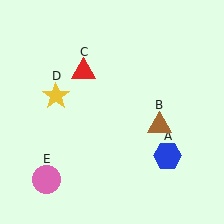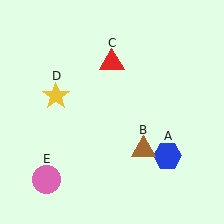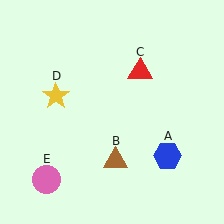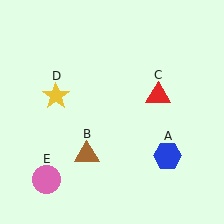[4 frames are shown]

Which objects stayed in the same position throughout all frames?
Blue hexagon (object A) and yellow star (object D) and pink circle (object E) remained stationary.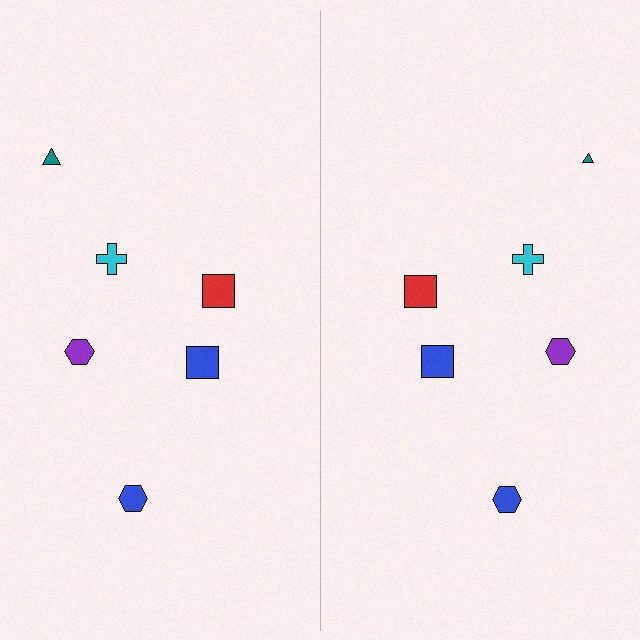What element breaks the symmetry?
The teal triangle on the right side has a different size than its mirror counterpart.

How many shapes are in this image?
There are 12 shapes in this image.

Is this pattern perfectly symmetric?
No, the pattern is not perfectly symmetric. The teal triangle on the right side has a different size than its mirror counterpart.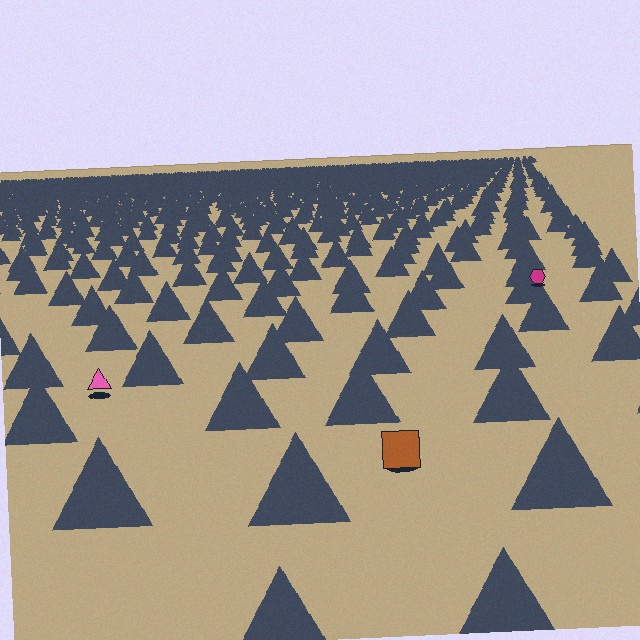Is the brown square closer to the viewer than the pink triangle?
Yes. The brown square is closer — you can tell from the texture gradient: the ground texture is coarser near it.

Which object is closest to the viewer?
The brown square is closest. The texture marks near it are larger and more spread out.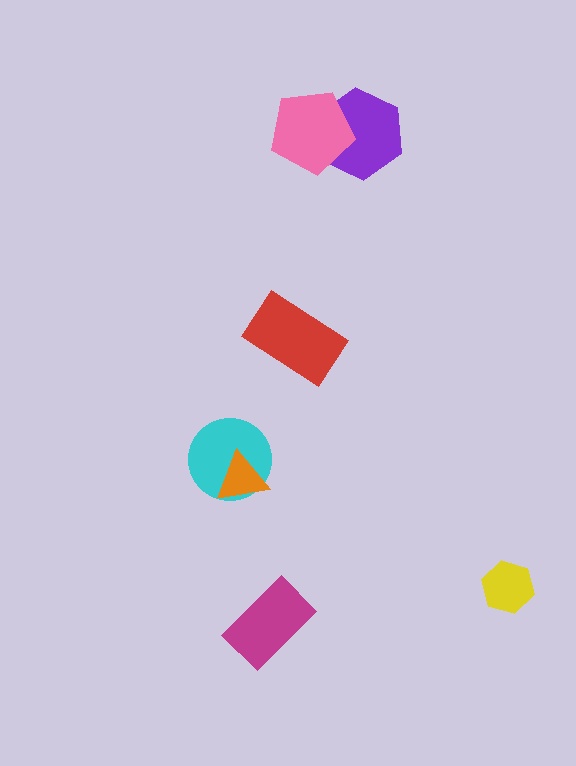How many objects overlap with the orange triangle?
1 object overlaps with the orange triangle.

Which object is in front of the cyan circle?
The orange triangle is in front of the cyan circle.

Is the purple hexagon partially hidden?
Yes, it is partially covered by another shape.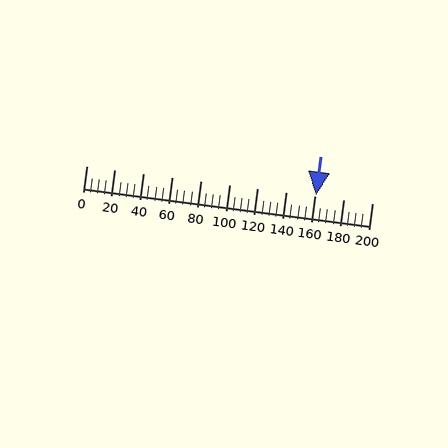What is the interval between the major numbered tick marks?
The major tick marks are spaced 20 units apart.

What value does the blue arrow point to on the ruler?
The blue arrow points to approximately 161.